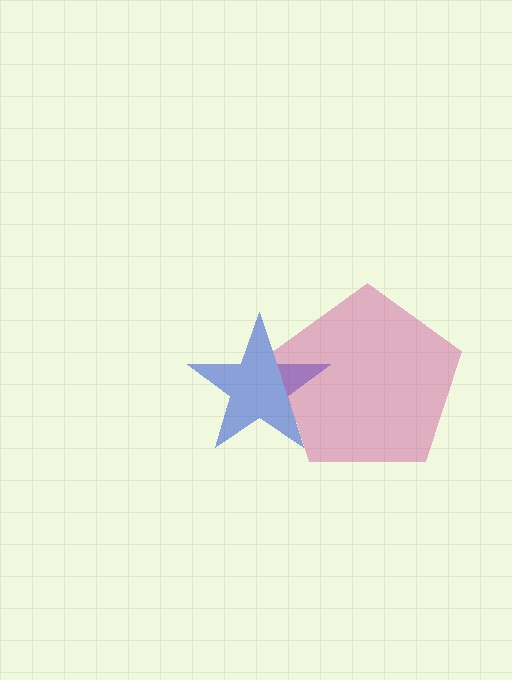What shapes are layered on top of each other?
The layered shapes are: a blue star, a magenta pentagon.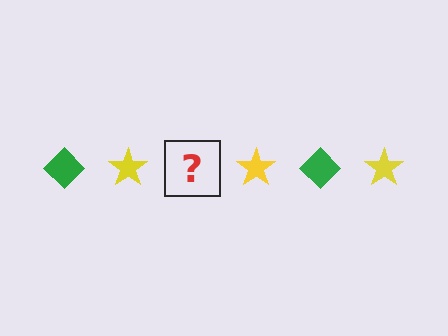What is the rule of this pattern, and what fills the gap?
The rule is that the pattern alternates between green diamond and yellow star. The gap should be filled with a green diamond.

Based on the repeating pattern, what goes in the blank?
The blank should be a green diamond.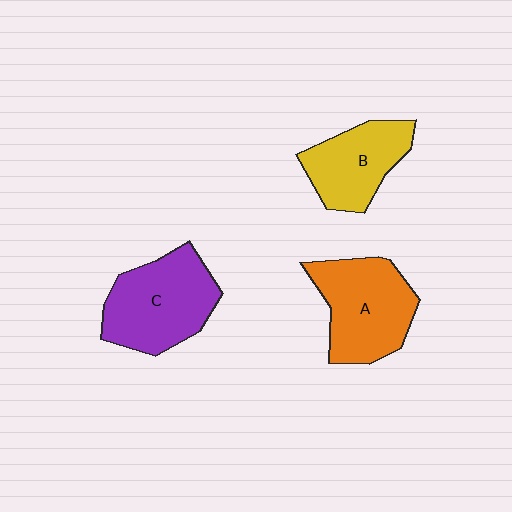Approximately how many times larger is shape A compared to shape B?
Approximately 1.3 times.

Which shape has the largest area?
Shape C (purple).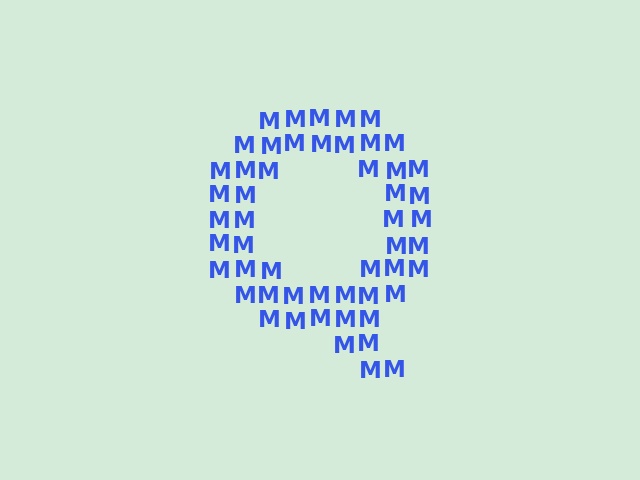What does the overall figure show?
The overall figure shows the letter Q.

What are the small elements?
The small elements are letter M's.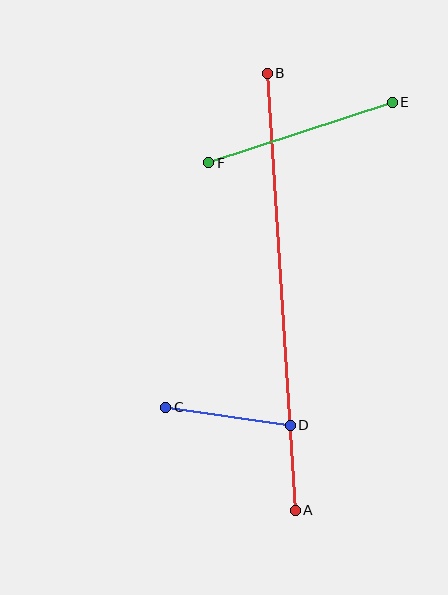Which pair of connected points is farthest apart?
Points A and B are farthest apart.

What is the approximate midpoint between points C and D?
The midpoint is at approximately (228, 416) pixels.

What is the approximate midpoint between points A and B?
The midpoint is at approximately (281, 292) pixels.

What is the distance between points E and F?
The distance is approximately 193 pixels.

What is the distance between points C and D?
The distance is approximately 126 pixels.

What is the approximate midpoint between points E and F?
The midpoint is at approximately (301, 132) pixels.